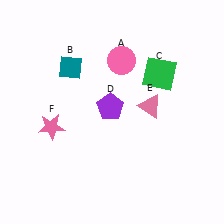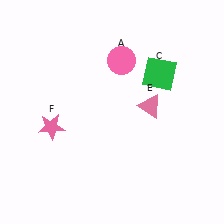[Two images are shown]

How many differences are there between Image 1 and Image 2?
There are 2 differences between the two images.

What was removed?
The purple pentagon (D), the teal diamond (B) were removed in Image 2.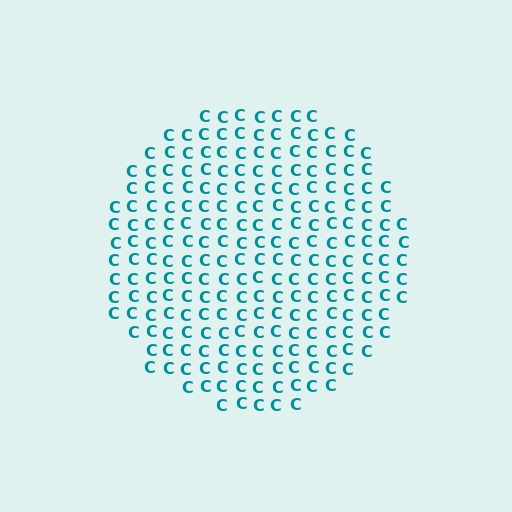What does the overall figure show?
The overall figure shows a circle.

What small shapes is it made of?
It is made of small letter C's.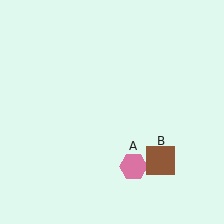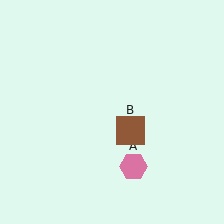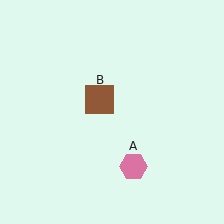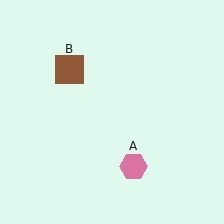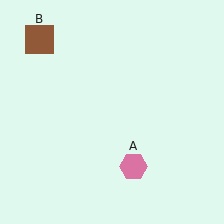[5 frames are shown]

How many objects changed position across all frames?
1 object changed position: brown square (object B).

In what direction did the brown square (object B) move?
The brown square (object B) moved up and to the left.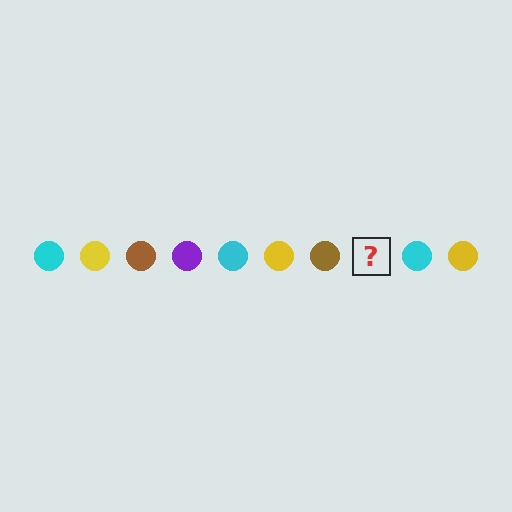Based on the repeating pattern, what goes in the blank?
The blank should be a purple circle.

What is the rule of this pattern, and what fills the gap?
The rule is that the pattern cycles through cyan, yellow, brown, purple circles. The gap should be filled with a purple circle.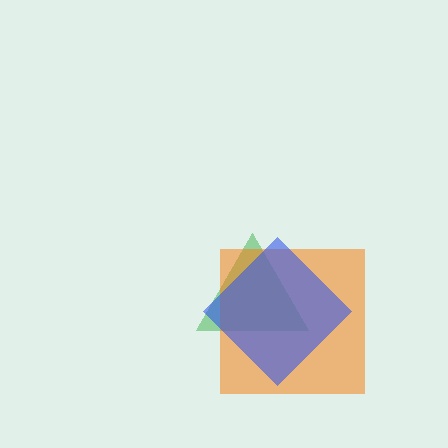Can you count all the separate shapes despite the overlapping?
Yes, there are 3 separate shapes.